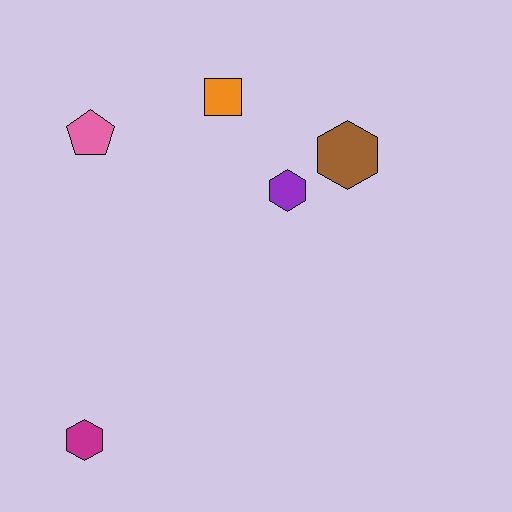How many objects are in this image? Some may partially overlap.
There are 5 objects.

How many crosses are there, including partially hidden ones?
There are no crosses.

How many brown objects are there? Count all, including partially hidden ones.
There is 1 brown object.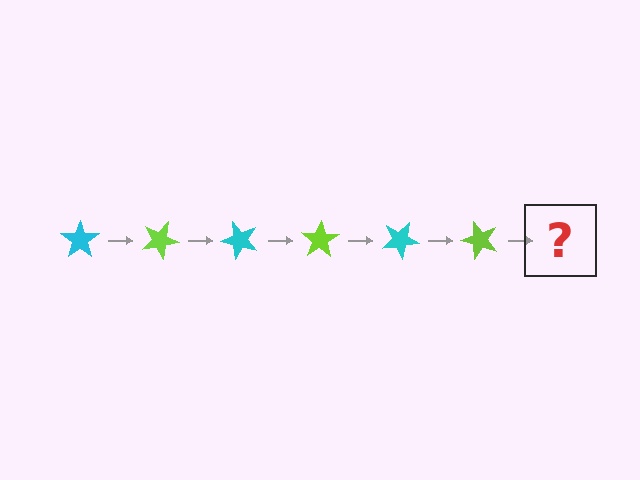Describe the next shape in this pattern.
It should be a cyan star, rotated 150 degrees from the start.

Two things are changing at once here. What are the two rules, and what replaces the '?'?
The two rules are that it rotates 25 degrees each step and the color cycles through cyan and lime. The '?' should be a cyan star, rotated 150 degrees from the start.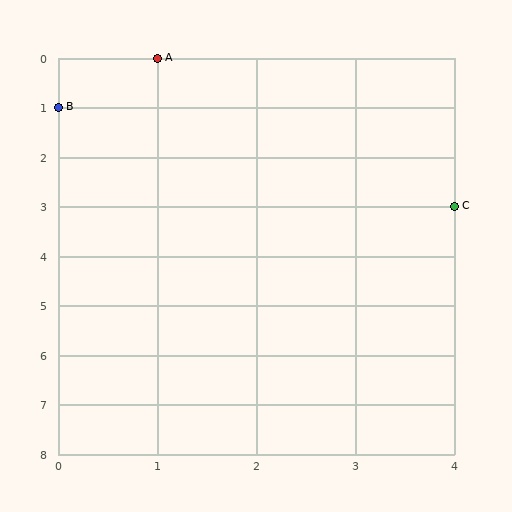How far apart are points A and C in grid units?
Points A and C are 3 columns and 3 rows apart (about 4.2 grid units diagonally).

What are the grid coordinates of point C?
Point C is at grid coordinates (4, 3).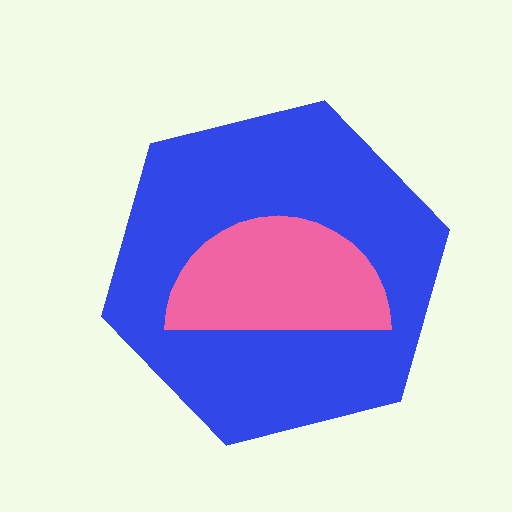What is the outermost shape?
The blue hexagon.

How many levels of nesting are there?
2.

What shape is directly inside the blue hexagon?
The pink semicircle.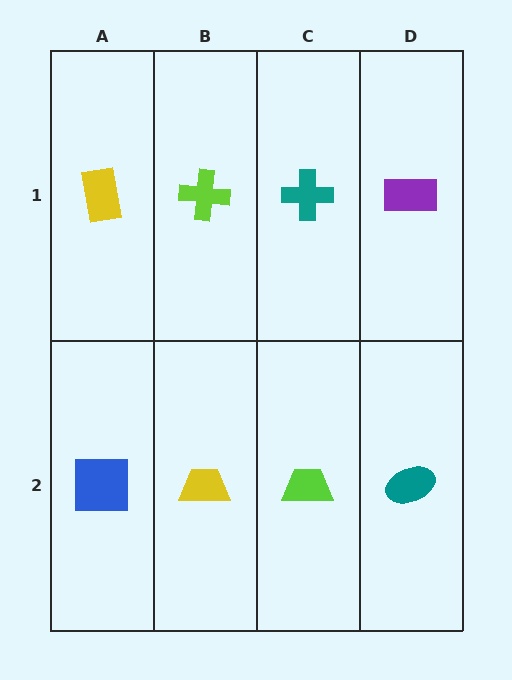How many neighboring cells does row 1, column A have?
2.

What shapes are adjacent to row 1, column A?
A blue square (row 2, column A), a lime cross (row 1, column B).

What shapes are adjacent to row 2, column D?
A purple rectangle (row 1, column D), a lime trapezoid (row 2, column C).